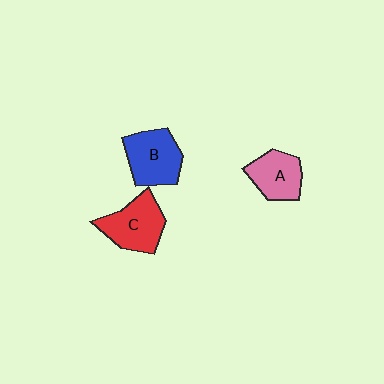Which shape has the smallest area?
Shape A (pink).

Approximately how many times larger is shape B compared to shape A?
Approximately 1.3 times.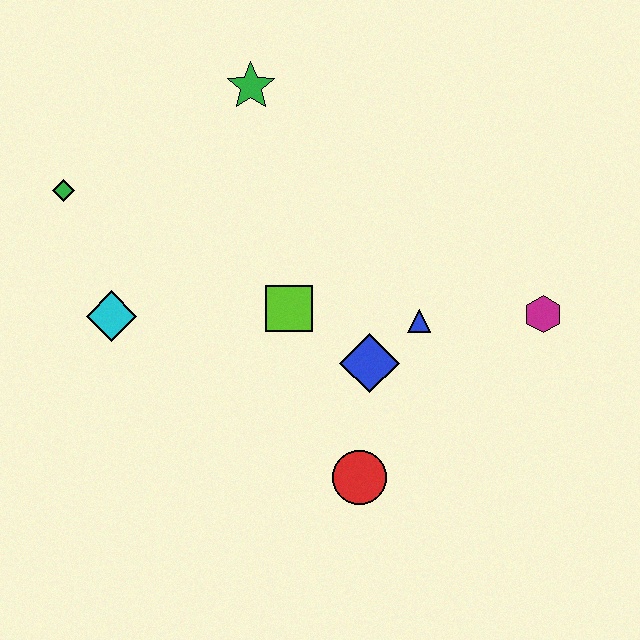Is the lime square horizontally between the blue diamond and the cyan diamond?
Yes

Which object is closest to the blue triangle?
The blue diamond is closest to the blue triangle.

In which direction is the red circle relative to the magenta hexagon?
The red circle is to the left of the magenta hexagon.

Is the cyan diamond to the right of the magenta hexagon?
No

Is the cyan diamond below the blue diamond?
No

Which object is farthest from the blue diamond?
The green diamond is farthest from the blue diamond.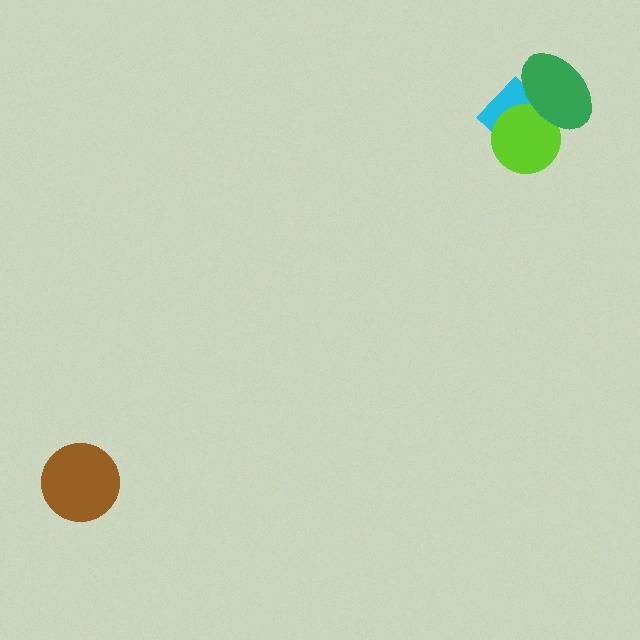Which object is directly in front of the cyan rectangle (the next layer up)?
The lime circle is directly in front of the cyan rectangle.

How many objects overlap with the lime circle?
2 objects overlap with the lime circle.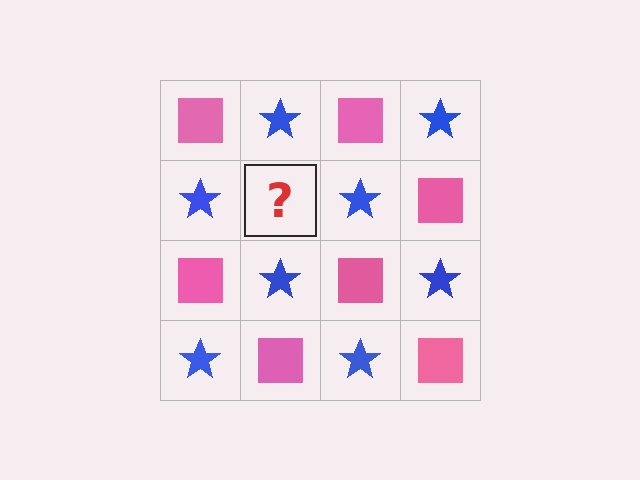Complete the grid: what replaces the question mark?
The question mark should be replaced with a pink square.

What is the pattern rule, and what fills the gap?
The rule is that it alternates pink square and blue star in a checkerboard pattern. The gap should be filled with a pink square.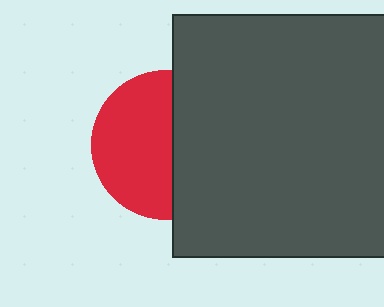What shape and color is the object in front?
The object in front is a dark gray rectangle.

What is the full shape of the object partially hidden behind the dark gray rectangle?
The partially hidden object is a red circle.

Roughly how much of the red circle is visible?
About half of it is visible (roughly 54%).